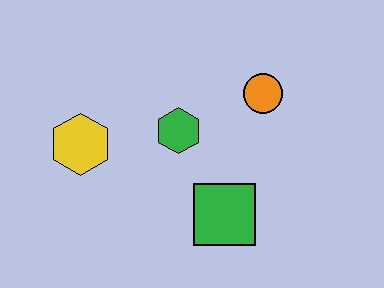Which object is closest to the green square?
The green hexagon is closest to the green square.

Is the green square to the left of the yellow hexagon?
No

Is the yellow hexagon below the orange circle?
Yes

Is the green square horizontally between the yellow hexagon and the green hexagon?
No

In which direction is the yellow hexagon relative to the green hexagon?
The yellow hexagon is to the left of the green hexagon.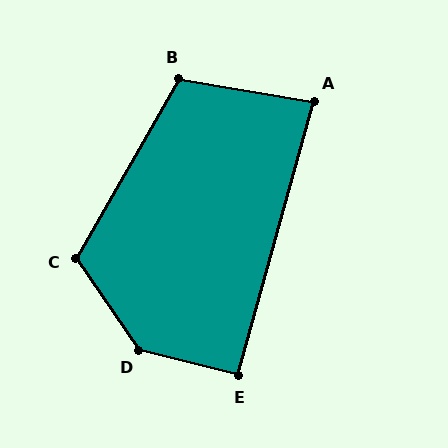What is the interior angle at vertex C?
Approximately 116 degrees (obtuse).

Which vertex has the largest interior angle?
D, at approximately 139 degrees.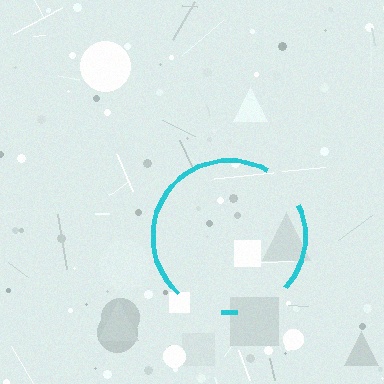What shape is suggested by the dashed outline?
The dashed outline suggests a circle.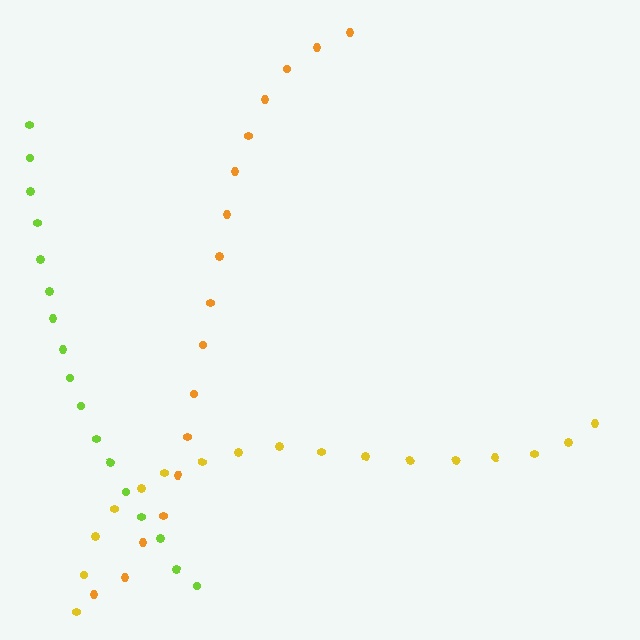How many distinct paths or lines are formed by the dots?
There are 3 distinct paths.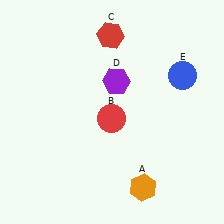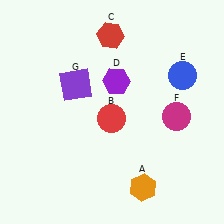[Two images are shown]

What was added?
A magenta circle (F), a purple square (G) were added in Image 2.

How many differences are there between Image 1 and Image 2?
There are 2 differences between the two images.